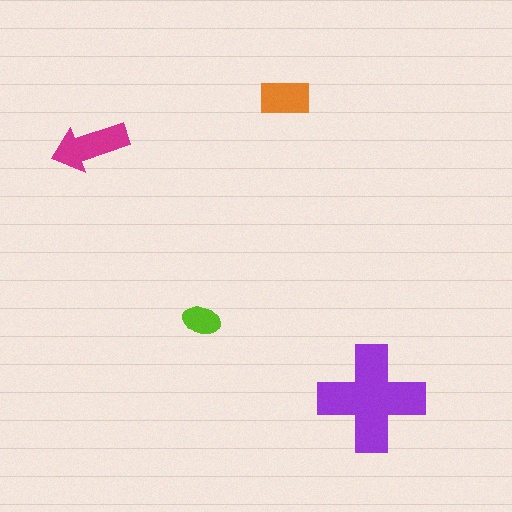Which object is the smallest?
The lime ellipse.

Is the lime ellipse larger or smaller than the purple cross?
Smaller.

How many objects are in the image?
There are 4 objects in the image.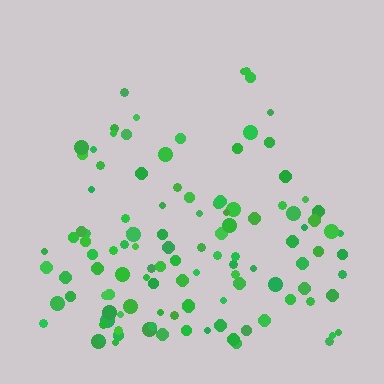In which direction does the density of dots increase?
From top to bottom, with the bottom side densest.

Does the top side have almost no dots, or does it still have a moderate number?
Still a moderate number, just noticeably fewer than the bottom.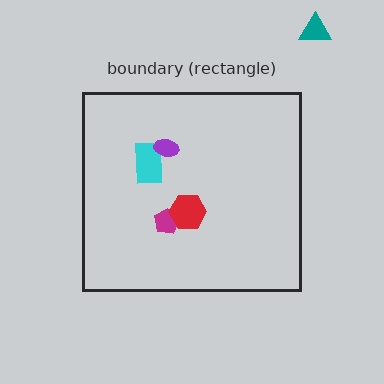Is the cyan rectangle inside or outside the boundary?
Inside.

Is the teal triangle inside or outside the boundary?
Outside.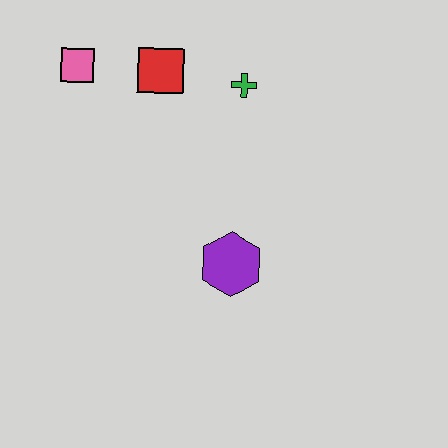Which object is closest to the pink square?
The red square is closest to the pink square.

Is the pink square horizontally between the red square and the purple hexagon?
No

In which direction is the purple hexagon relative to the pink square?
The purple hexagon is below the pink square.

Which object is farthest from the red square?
The purple hexagon is farthest from the red square.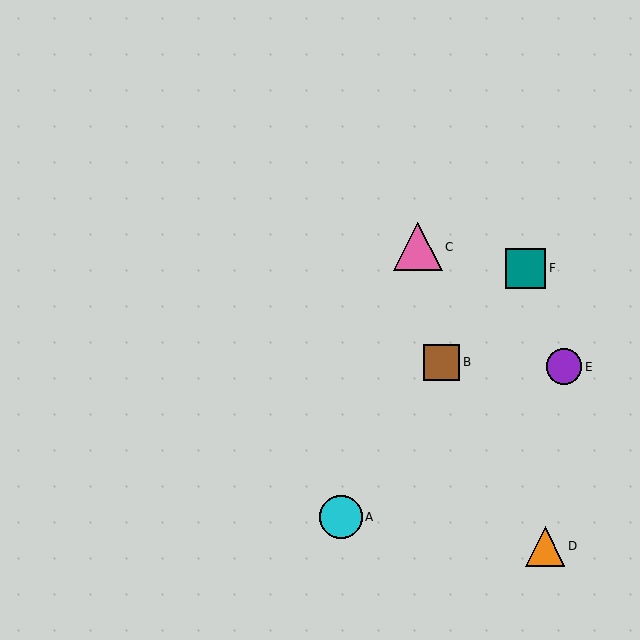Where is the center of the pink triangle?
The center of the pink triangle is at (418, 247).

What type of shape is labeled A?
Shape A is a cyan circle.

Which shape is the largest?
The pink triangle (labeled C) is the largest.